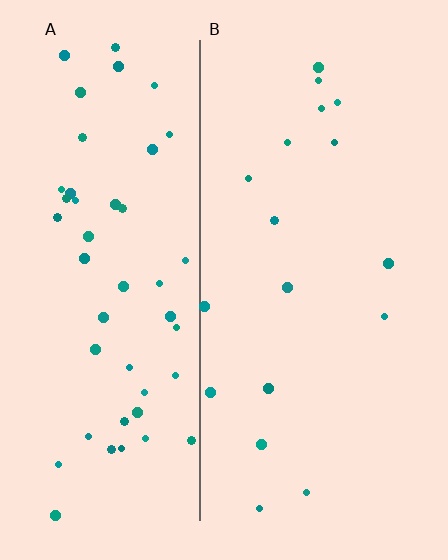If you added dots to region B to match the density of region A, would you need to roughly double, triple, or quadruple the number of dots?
Approximately triple.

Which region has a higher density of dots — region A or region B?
A (the left).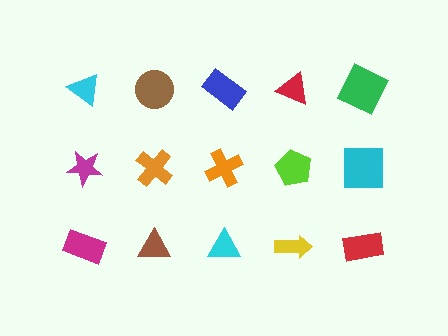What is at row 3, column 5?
A red rectangle.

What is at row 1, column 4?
A red triangle.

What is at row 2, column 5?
A cyan square.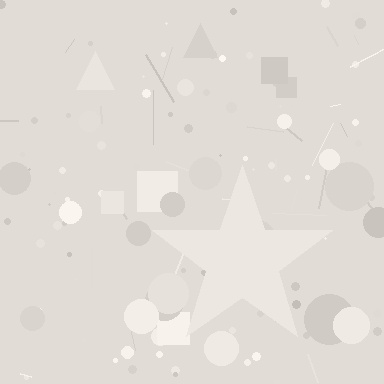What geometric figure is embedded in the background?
A star is embedded in the background.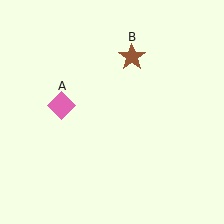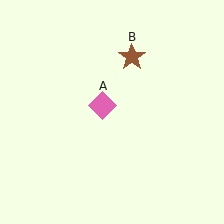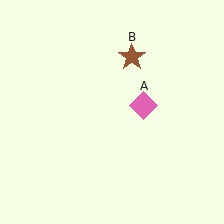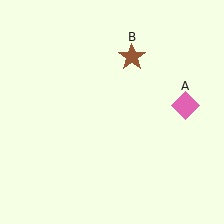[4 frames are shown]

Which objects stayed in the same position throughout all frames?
Brown star (object B) remained stationary.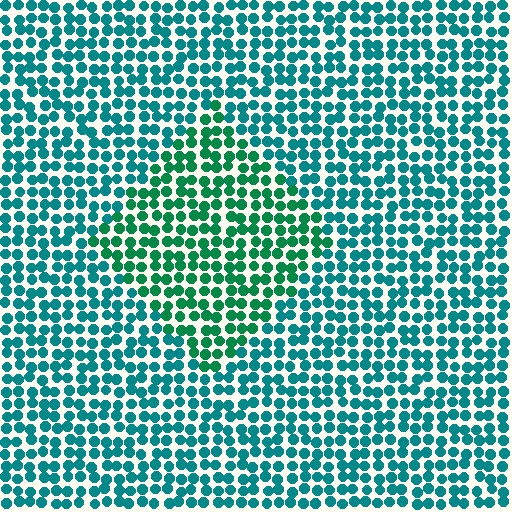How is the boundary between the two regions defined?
The boundary is defined purely by a slight shift in hue (about 29 degrees). Spacing, size, and orientation are identical on both sides.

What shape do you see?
I see a diamond.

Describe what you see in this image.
The image is filled with small teal elements in a uniform arrangement. A diamond-shaped region is visible where the elements are tinted to a slightly different hue, forming a subtle color boundary.